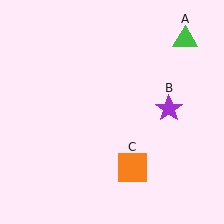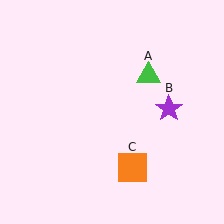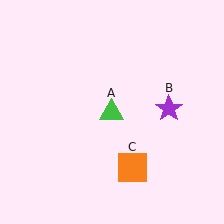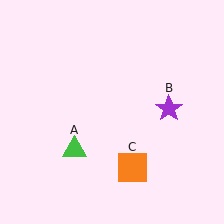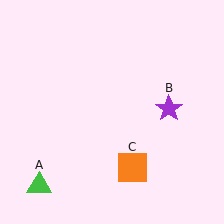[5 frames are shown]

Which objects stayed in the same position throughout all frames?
Purple star (object B) and orange square (object C) remained stationary.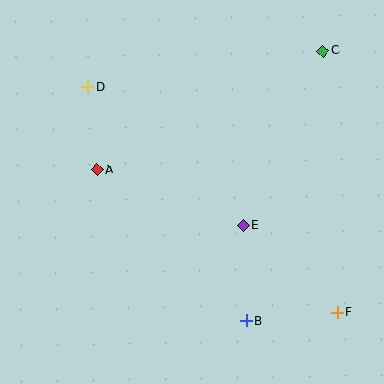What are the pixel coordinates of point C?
Point C is at (323, 51).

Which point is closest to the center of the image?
Point E at (243, 225) is closest to the center.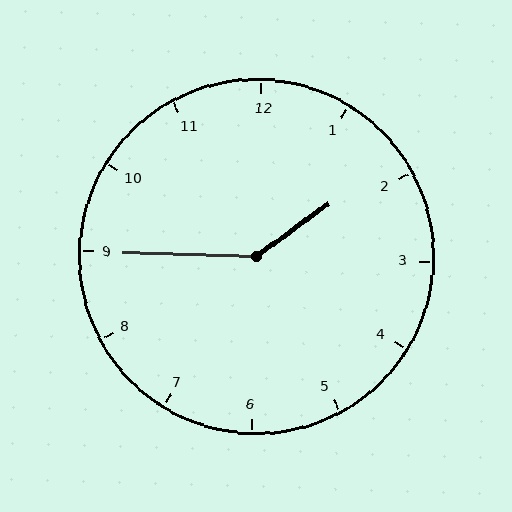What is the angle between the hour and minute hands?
Approximately 142 degrees.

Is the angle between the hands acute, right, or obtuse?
It is obtuse.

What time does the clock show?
1:45.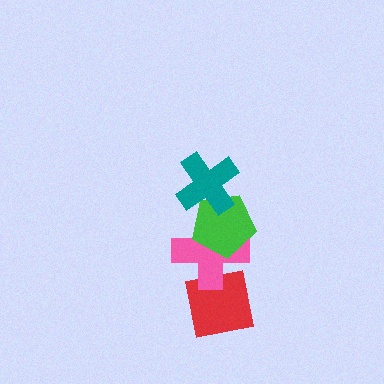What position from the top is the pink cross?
The pink cross is 3rd from the top.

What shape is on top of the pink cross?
The green pentagon is on top of the pink cross.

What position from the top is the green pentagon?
The green pentagon is 2nd from the top.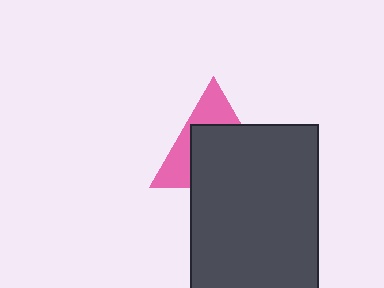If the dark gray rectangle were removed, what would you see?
You would see the complete pink triangle.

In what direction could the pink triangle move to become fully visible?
The pink triangle could move up. That would shift it out from behind the dark gray rectangle entirely.